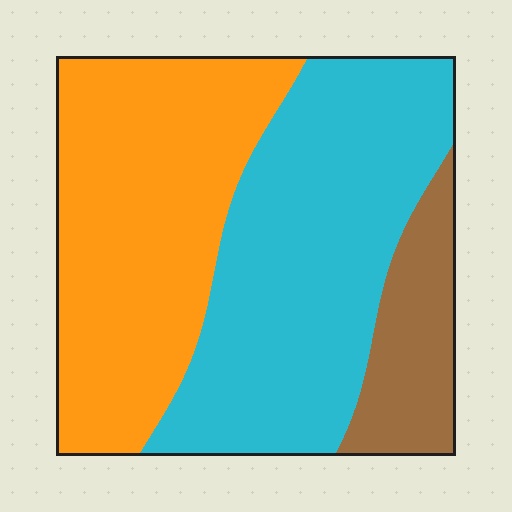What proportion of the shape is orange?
Orange covers 41% of the shape.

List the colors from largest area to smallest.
From largest to smallest: cyan, orange, brown.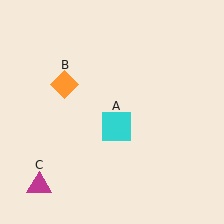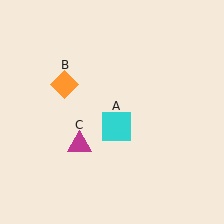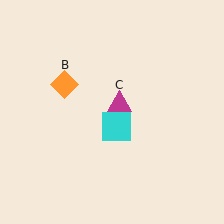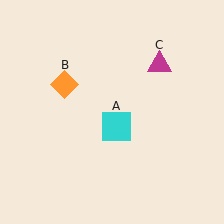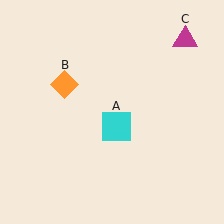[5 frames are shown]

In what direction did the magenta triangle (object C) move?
The magenta triangle (object C) moved up and to the right.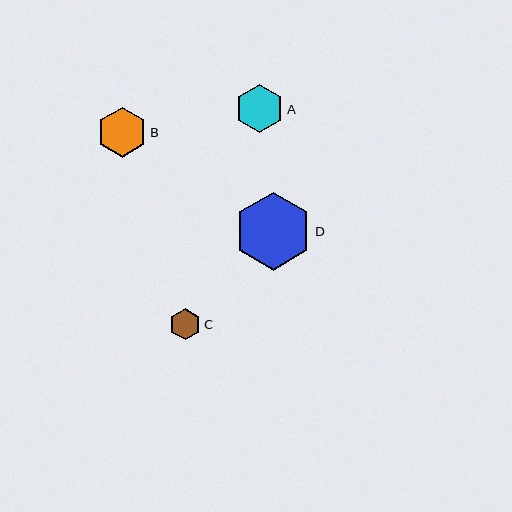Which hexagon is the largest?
Hexagon D is the largest with a size of approximately 78 pixels.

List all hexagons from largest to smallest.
From largest to smallest: D, B, A, C.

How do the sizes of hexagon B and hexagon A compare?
Hexagon B and hexagon A are approximately the same size.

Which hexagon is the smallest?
Hexagon C is the smallest with a size of approximately 31 pixels.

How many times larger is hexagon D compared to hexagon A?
Hexagon D is approximately 1.6 times the size of hexagon A.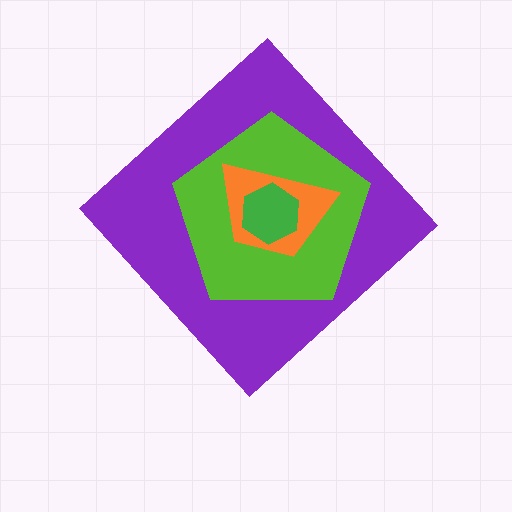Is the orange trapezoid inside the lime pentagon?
Yes.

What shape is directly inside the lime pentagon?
The orange trapezoid.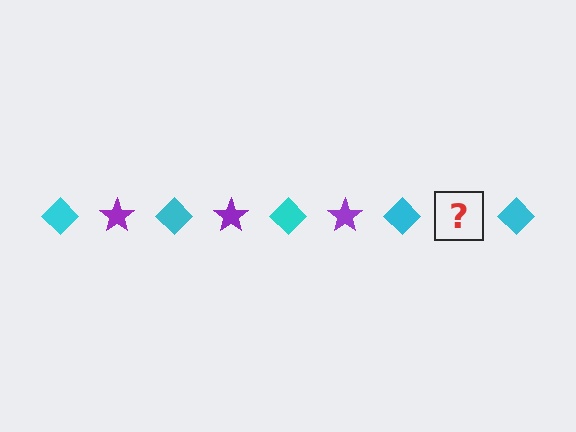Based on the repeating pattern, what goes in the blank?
The blank should be a purple star.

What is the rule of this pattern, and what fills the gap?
The rule is that the pattern alternates between cyan diamond and purple star. The gap should be filled with a purple star.